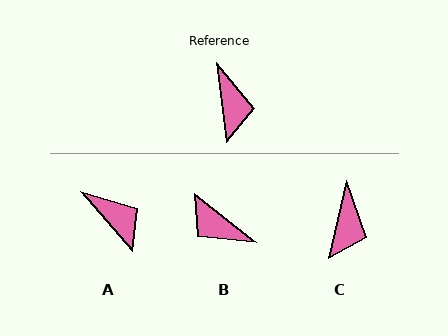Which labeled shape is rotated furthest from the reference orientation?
B, about 136 degrees away.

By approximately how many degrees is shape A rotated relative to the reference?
Approximately 34 degrees counter-clockwise.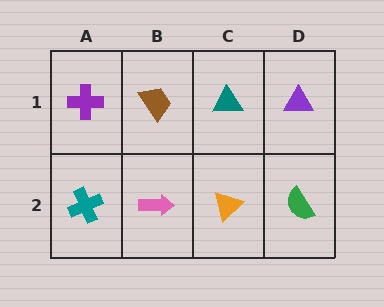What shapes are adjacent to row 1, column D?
A green semicircle (row 2, column D), a teal triangle (row 1, column C).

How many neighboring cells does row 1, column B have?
3.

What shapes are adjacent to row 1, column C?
An orange triangle (row 2, column C), a brown trapezoid (row 1, column B), a purple triangle (row 1, column D).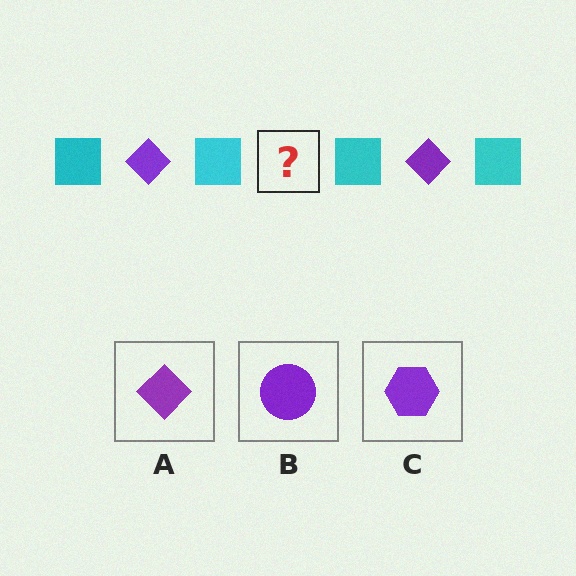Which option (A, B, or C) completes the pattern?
A.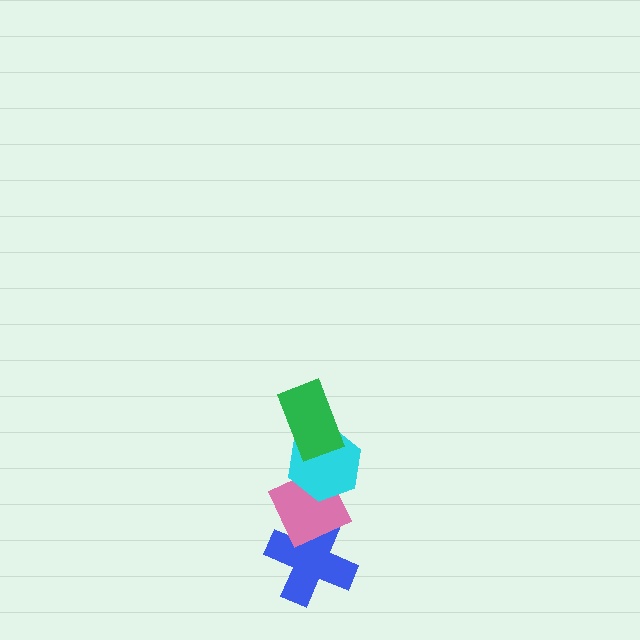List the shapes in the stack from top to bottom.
From top to bottom: the green rectangle, the cyan hexagon, the pink diamond, the blue cross.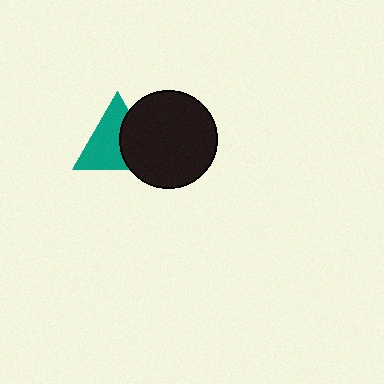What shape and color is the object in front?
The object in front is a black circle.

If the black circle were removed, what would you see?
You would see the complete teal triangle.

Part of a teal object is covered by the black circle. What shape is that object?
It is a triangle.